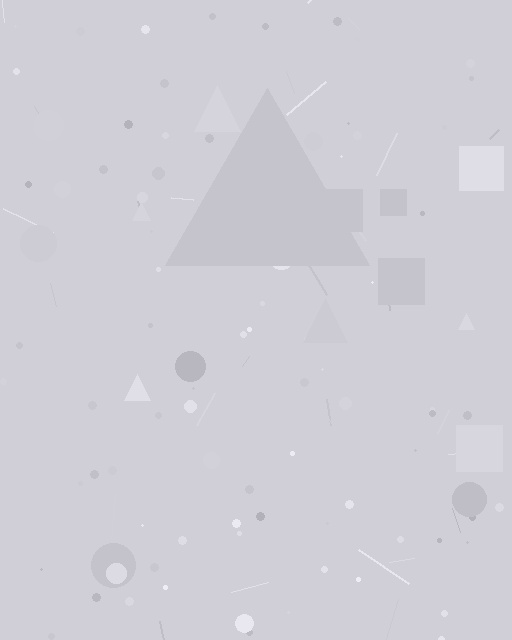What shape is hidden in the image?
A triangle is hidden in the image.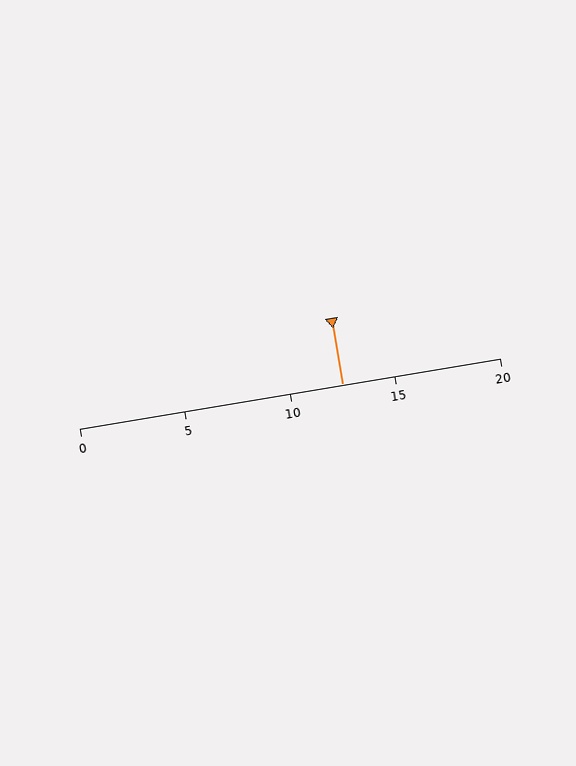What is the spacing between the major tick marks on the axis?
The major ticks are spaced 5 apart.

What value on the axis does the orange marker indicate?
The marker indicates approximately 12.5.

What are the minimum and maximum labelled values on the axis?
The axis runs from 0 to 20.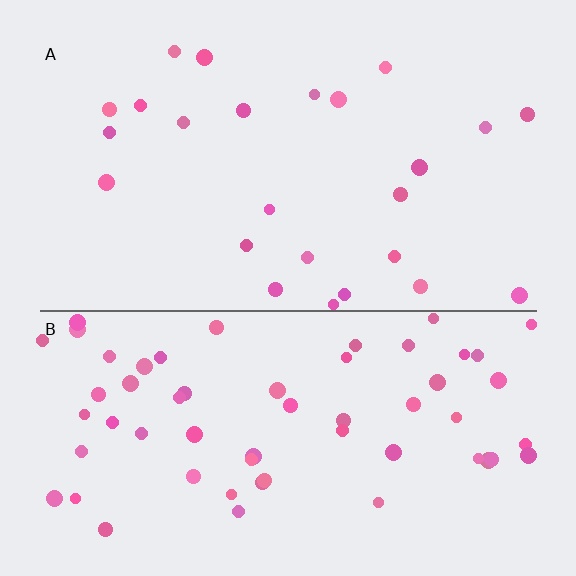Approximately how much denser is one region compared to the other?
Approximately 2.4× — region B over region A.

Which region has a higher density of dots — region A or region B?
B (the bottom).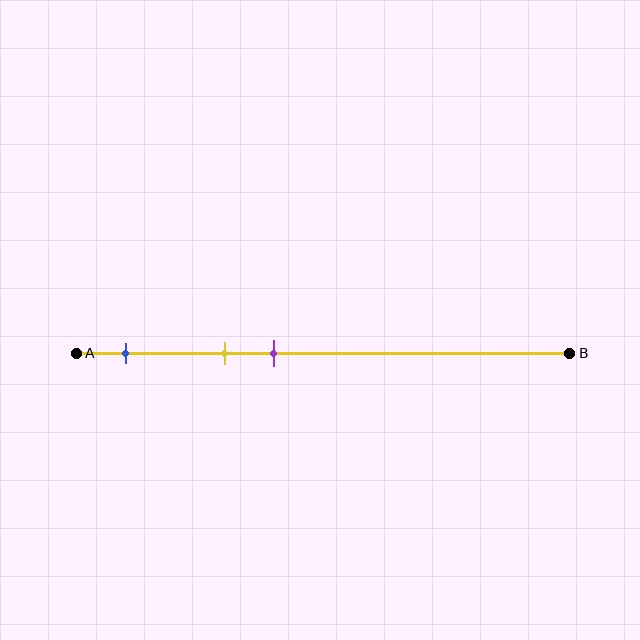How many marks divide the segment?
There are 3 marks dividing the segment.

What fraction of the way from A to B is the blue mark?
The blue mark is approximately 10% (0.1) of the way from A to B.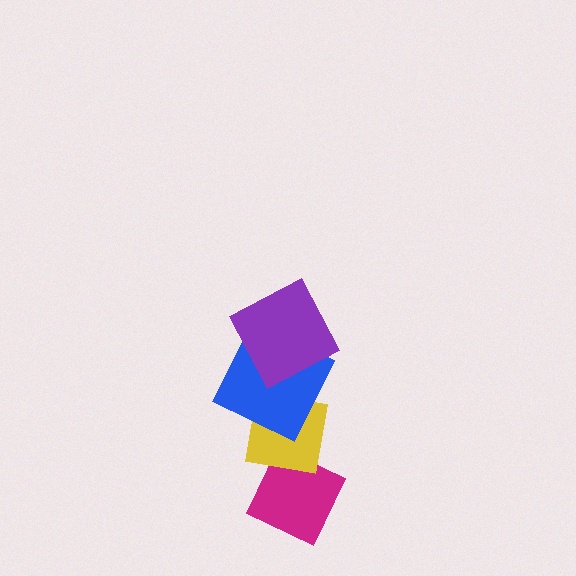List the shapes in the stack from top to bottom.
From top to bottom: the purple square, the blue square, the yellow square, the magenta diamond.